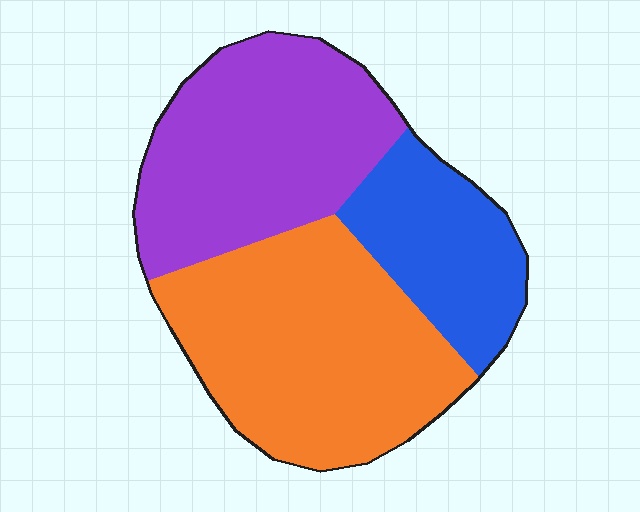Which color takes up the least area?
Blue, at roughly 20%.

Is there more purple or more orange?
Orange.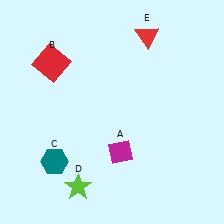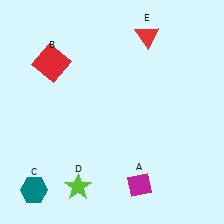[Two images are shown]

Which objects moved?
The objects that moved are: the magenta diamond (A), the teal hexagon (C).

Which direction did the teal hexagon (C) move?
The teal hexagon (C) moved down.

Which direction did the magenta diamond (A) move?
The magenta diamond (A) moved down.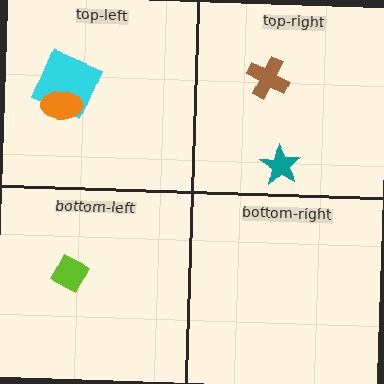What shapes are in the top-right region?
The teal star, the brown cross.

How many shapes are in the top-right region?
2.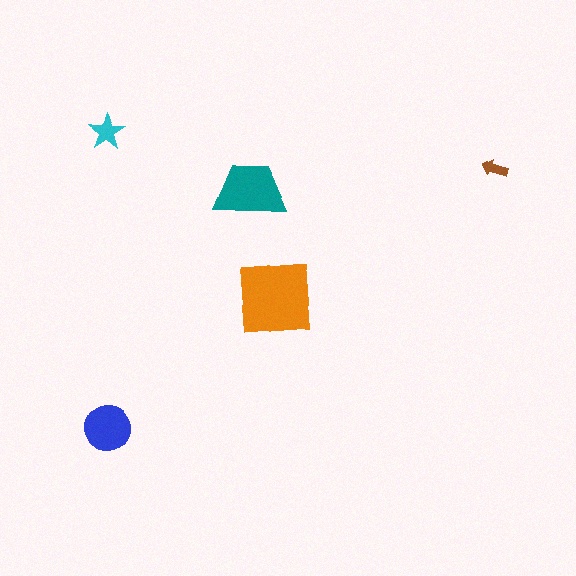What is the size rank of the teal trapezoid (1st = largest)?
2nd.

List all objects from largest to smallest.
The orange square, the teal trapezoid, the blue circle, the cyan star, the brown arrow.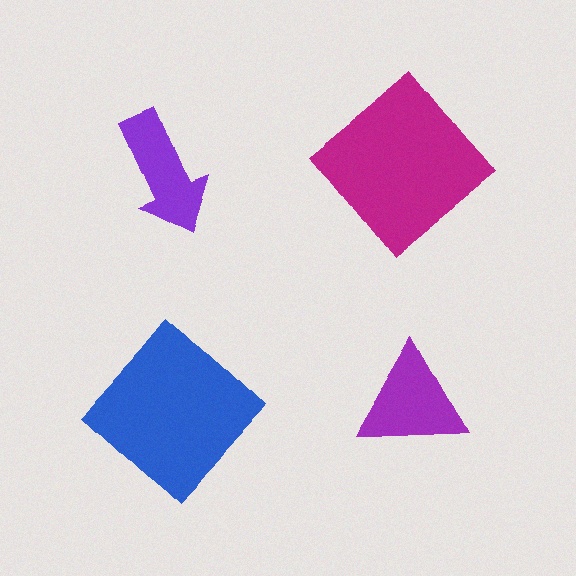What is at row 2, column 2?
A purple triangle.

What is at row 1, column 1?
A purple arrow.